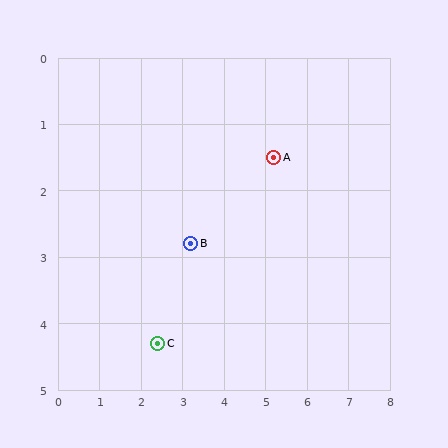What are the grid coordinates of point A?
Point A is at approximately (5.2, 1.5).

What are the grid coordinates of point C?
Point C is at approximately (2.4, 4.3).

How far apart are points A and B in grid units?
Points A and B are about 2.4 grid units apart.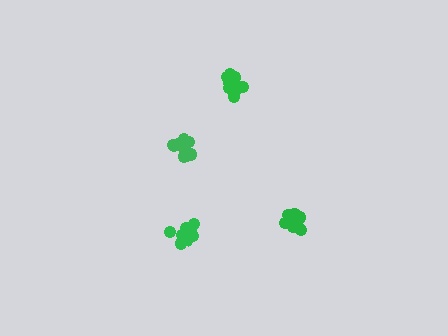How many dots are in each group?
Group 1: 11 dots, Group 2: 12 dots, Group 3: 11 dots, Group 4: 9 dots (43 total).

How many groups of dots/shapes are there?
There are 4 groups.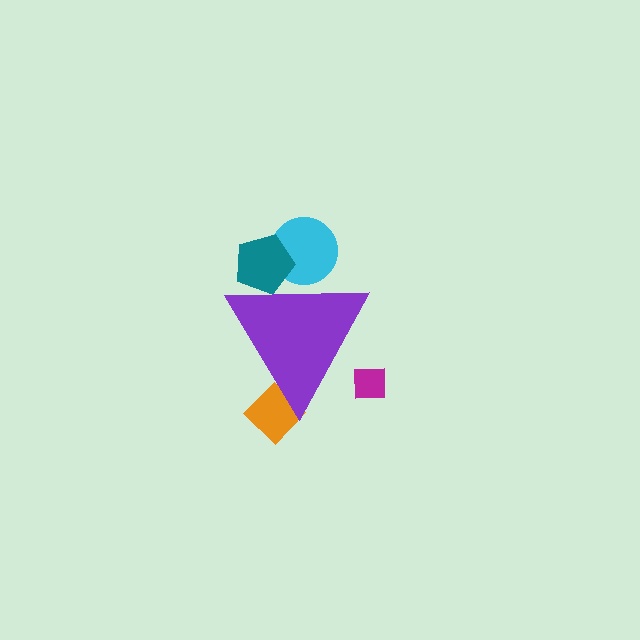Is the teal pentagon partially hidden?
Yes, the teal pentagon is partially hidden behind the purple triangle.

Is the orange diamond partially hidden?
Yes, the orange diamond is partially hidden behind the purple triangle.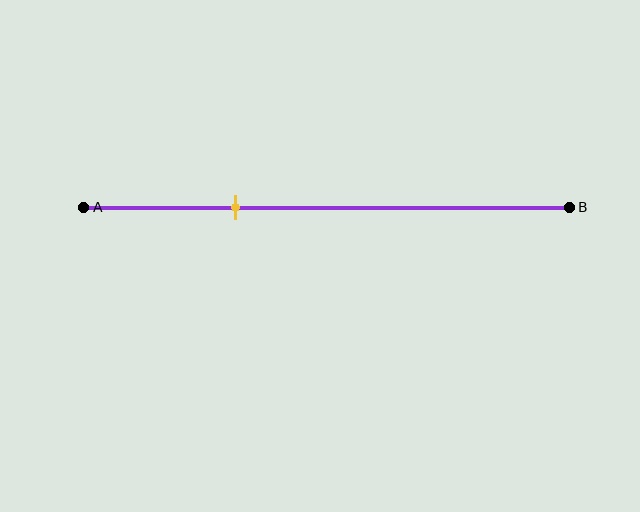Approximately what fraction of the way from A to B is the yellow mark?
The yellow mark is approximately 30% of the way from A to B.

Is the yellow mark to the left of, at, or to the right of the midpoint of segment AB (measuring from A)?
The yellow mark is to the left of the midpoint of segment AB.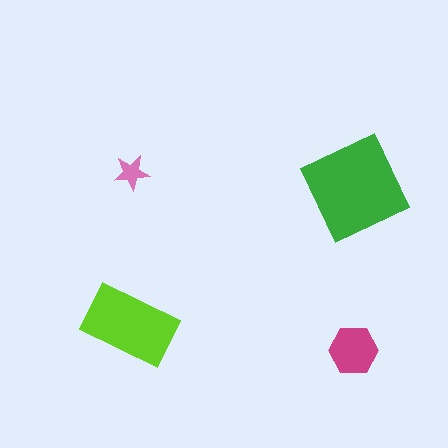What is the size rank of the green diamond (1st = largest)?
1st.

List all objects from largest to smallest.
The green diamond, the lime rectangle, the magenta hexagon, the pink star.